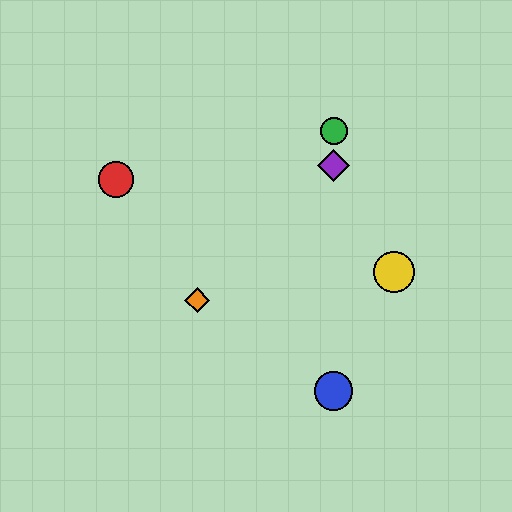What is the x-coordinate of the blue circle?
The blue circle is at x≈334.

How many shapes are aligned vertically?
3 shapes (the blue circle, the green circle, the purple diamond) are aligned vertically.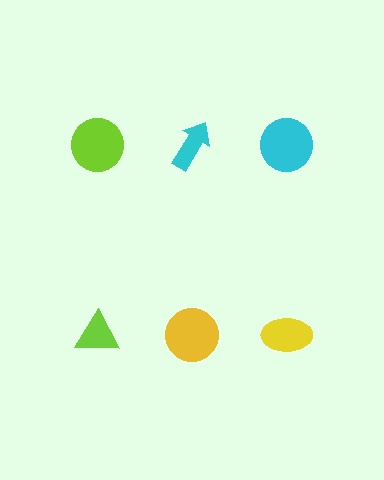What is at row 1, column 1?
A lime circle.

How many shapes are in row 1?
3 shapes.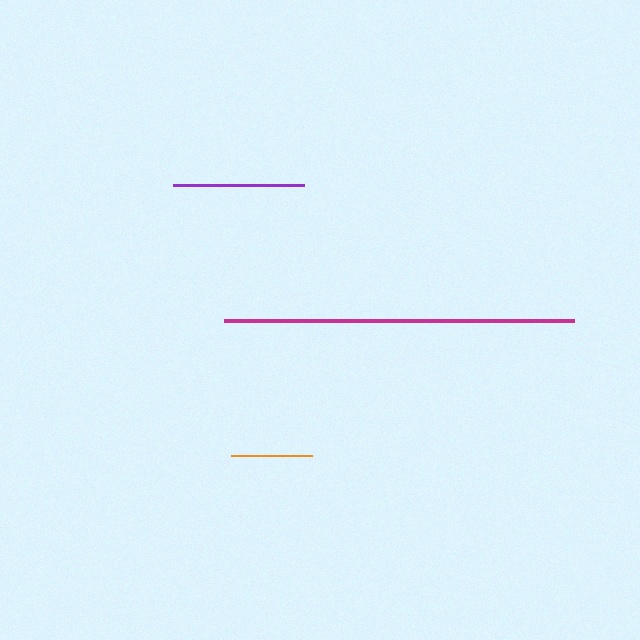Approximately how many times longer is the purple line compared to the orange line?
The purple line is approximately 1.6 times the length of the orange line.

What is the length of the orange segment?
The orange segment is approximately 81 pixels long.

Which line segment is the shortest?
The orange line is the shortest at approximately 81 pixels.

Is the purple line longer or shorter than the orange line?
The purple line is longer than the orange line.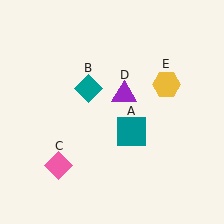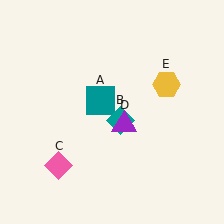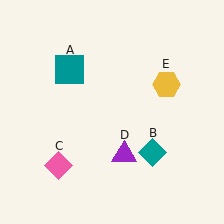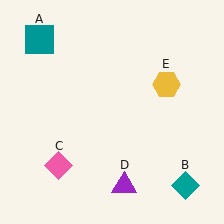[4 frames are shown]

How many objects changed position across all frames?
3 objects changed position: teal square (object A), teal diamond (object B), purple triangle (object D).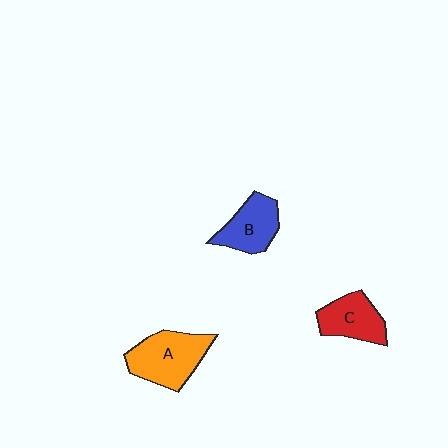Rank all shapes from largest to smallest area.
From largest to smallest: A (orange), B (blue), C (red).